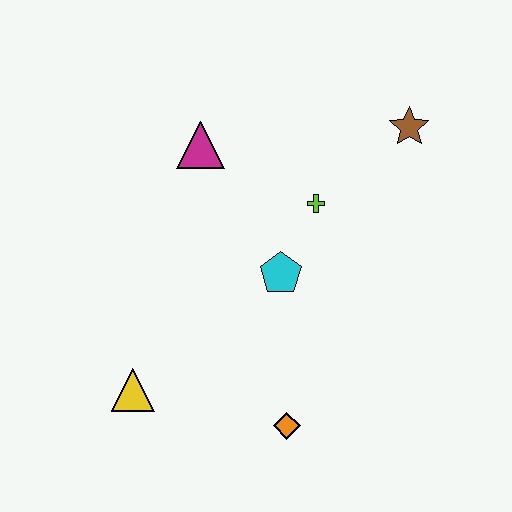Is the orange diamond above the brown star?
No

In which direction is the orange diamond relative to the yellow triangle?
The orange diamond is to the right of the yellow triangle.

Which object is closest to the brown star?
The lime cross is closest to the brown star.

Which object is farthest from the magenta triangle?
The orange diamond is farthest from the magenta triangle.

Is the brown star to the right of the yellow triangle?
Yes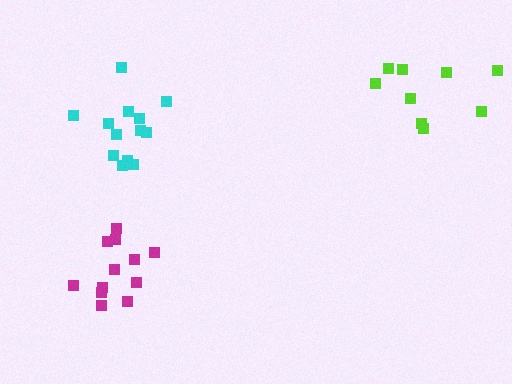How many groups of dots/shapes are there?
There are 3 groups.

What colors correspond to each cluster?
The clusters are colored: lime, cyan, magenta.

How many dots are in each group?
Group 1: 9 dots, Group 2: 13 dots, Group 3: 12 dots (34 total).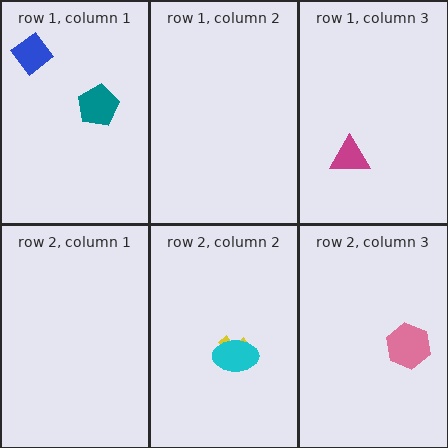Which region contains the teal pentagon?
The row 1, column 1 region.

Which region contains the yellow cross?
The row 2, column 2 region.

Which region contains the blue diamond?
The row 1, column 1 region.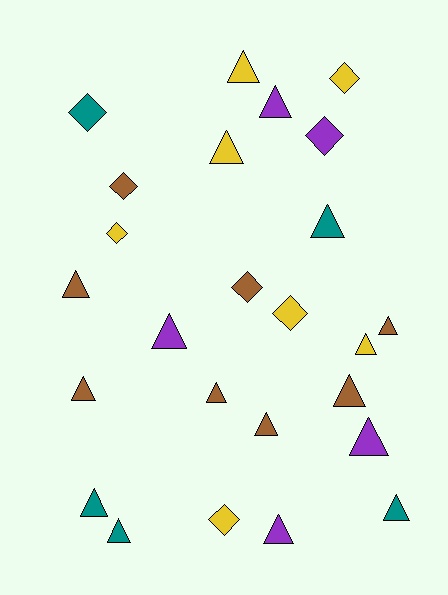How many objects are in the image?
There are 25 objects.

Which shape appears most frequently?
Triangle, with 17 objects.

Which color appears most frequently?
Brown, with 8 objects.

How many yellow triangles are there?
There are 3 yellow triangles.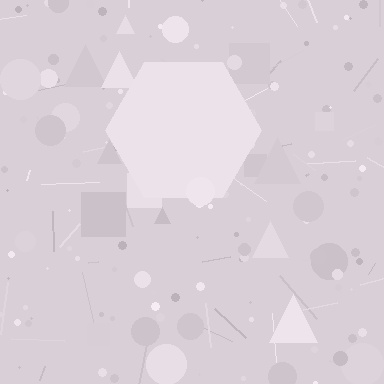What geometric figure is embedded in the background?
A hexagon is embedded in the background.